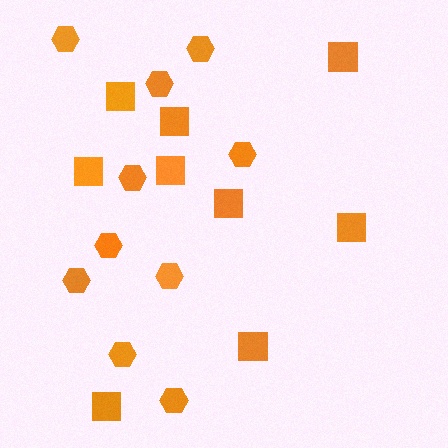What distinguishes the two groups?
There are 2 groups: one group of hexagons (10) and one group of squares (9).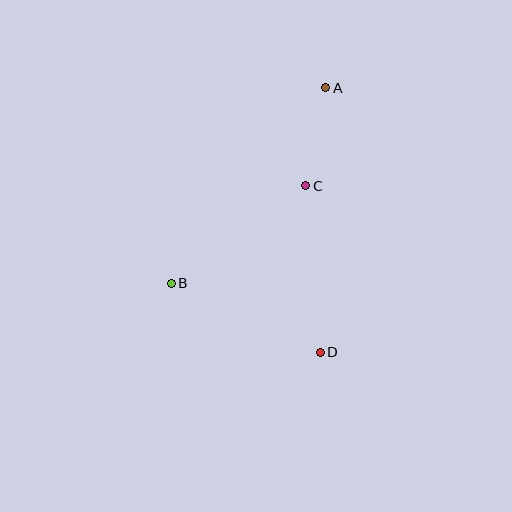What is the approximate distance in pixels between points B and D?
The distance between B and D is approximately 164 pixels.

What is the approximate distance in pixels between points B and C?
The distance between B and C is approximately 166 pixels.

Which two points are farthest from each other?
Points A and D are farthest from each other.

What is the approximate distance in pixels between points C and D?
The distance between C and D is approximately 167 pixels.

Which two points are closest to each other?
Points A and C are closest to each other.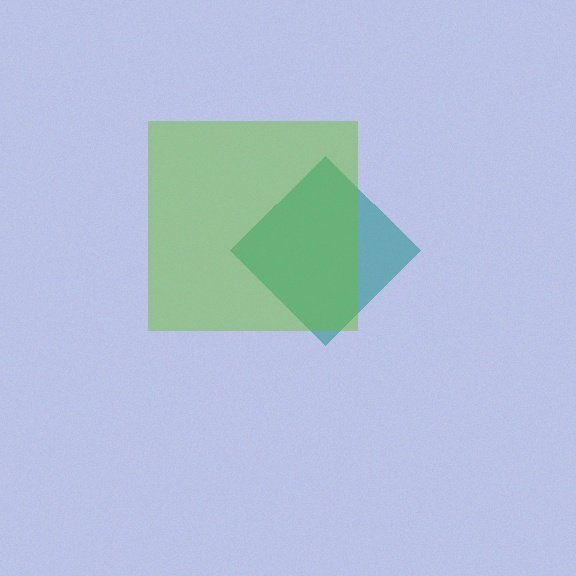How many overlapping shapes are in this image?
There are 2 overlapping shapes in the image.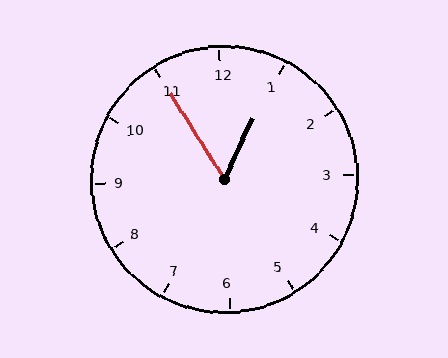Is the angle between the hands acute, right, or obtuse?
It is acute.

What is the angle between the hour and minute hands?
Approximately 58 degrees.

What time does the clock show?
12:55.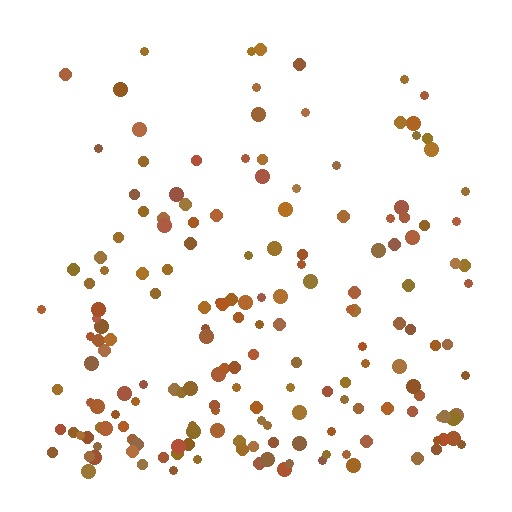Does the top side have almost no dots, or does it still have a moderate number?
Still a moderate number, just noticeably fewer than the bottom.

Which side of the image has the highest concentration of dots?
The bottom.